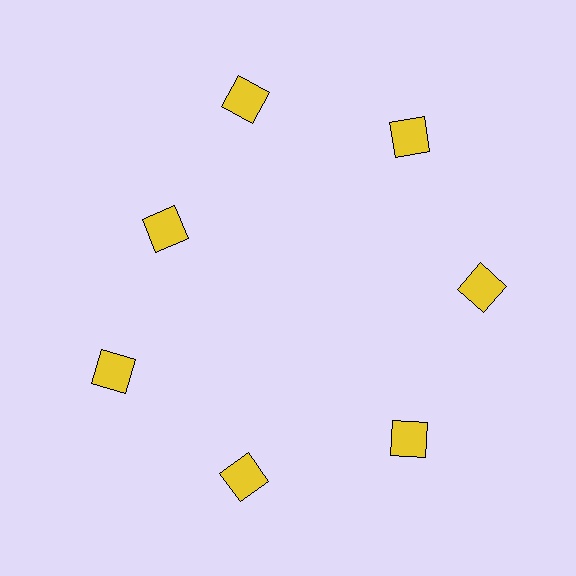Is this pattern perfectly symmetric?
No. The 7 yellow squares are arranged in a ring, but one element near the 10 o'clock position is pulled inward toward the center, breaking the 7-fold rotational symmetry.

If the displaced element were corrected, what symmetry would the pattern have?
It would have 7-fold rotational symmetry — the pattern would map onto itself every 51 degrees.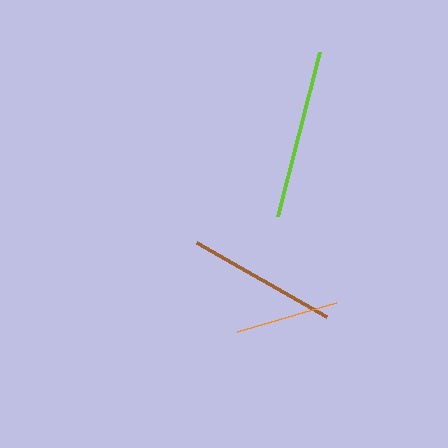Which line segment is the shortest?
The orange line is the shortest at approximately 104 pixels.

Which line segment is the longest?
The lime line is the longest at approximately 169 pixels.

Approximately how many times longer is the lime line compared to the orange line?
The lime line is approximately 1.6 times the length of the orange line.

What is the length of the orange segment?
The orange segment is approximately 104 pixels long.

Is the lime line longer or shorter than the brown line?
The lime line is longer than the brown line.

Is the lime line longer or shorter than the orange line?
The lime line is longer than the orange line.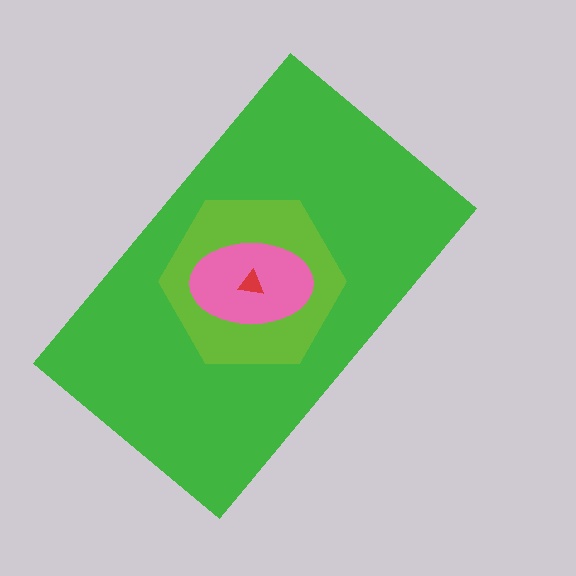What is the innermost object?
The red triangle.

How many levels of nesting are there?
4.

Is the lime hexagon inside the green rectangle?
Yes.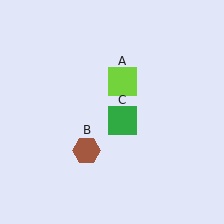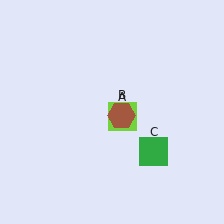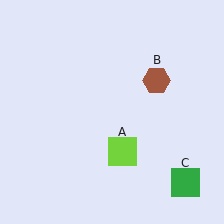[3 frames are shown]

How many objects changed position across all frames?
3 objects changed position: lime square (object A), brown hexagon (object B), green square (object C).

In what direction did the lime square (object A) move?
The lime square (object A) moved down.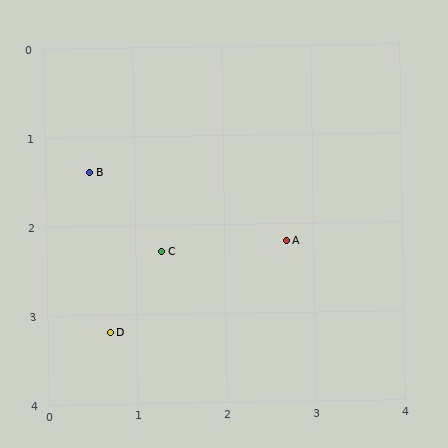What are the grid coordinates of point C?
Point C is at approximately (1.3, 2.3).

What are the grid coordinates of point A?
Point A is at approximately (2.7, 2.2).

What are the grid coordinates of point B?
Point B is at approximately (0.5, 1.4).